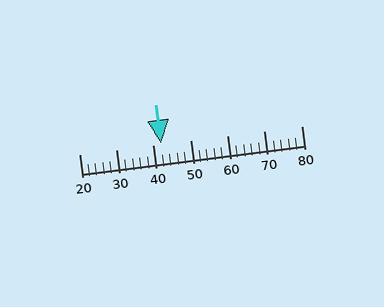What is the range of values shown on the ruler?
The ruler shows values from 20 to 80.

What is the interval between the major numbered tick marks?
The major tick marks are spaced 10 units apart.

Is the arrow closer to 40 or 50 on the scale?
The arrow is closer to 40.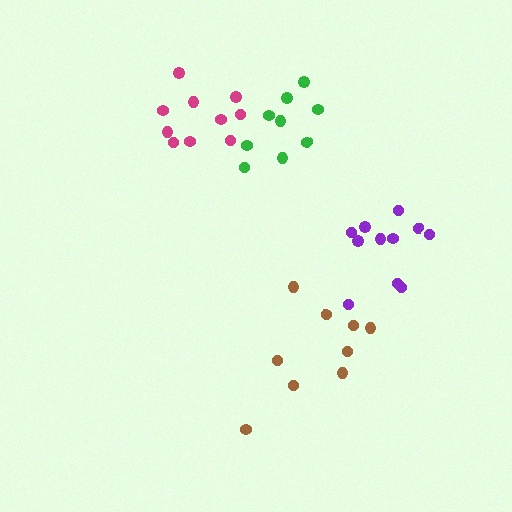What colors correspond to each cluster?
The clusters are colored: magenta, brown, purple, green.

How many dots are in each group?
Group 1: 10 dots, Group 2: 9 dots, Group 3: 11 dots, Group 4: 9 dots (39 total).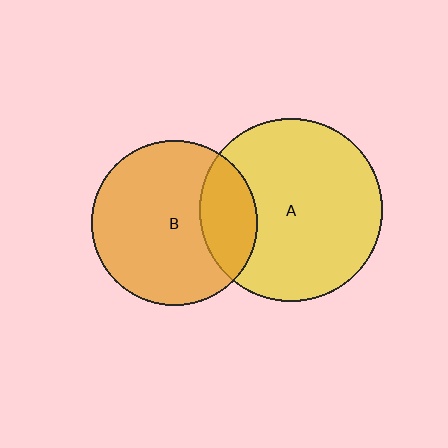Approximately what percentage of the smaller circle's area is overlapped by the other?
Approximately 25%.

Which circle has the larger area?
Circle A (yellow).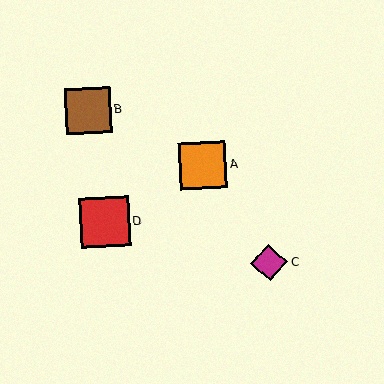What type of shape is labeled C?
Shape C is a magenta diamond.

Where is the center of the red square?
The center of the red square is at (105, 222).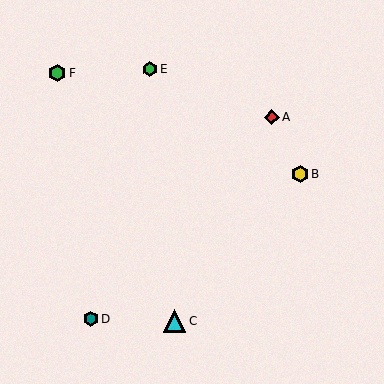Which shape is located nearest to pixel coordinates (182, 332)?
The cyan triangle (labeled C) at (175, 321) is nearest to that location.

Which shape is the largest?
The cyan triangle (labeled C) is the largest.